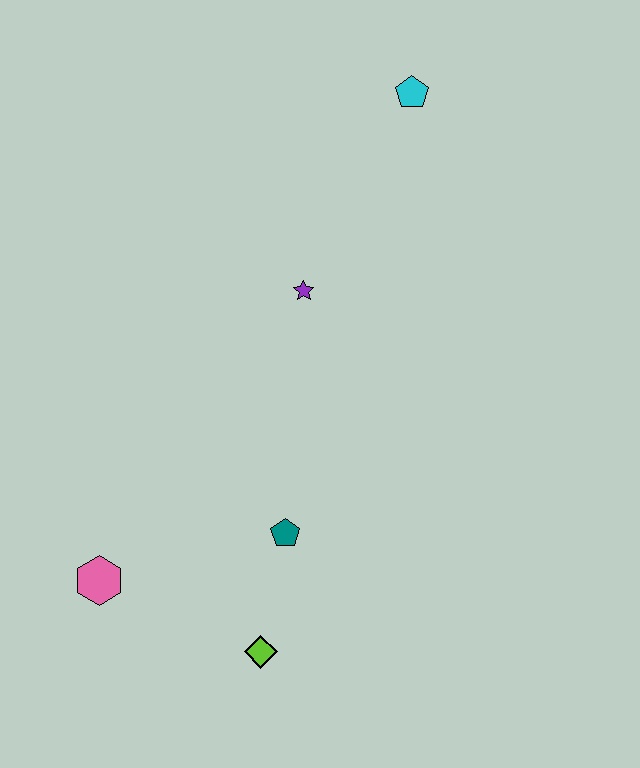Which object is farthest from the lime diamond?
The cyan pentagon is farthest from the lime diamond.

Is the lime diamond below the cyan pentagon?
Yes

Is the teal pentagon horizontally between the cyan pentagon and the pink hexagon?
Yes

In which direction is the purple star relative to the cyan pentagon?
The purple star is below the cyan pentagon.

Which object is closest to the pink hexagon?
The lime diamond is closest to the pink hexagon.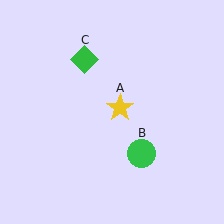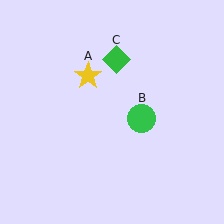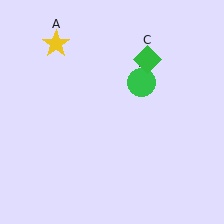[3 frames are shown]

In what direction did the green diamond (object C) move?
The green diamond (object C) moved right.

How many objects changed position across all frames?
3 objects changed position: yellow star (object A), green circle (object B), green diamond (object C).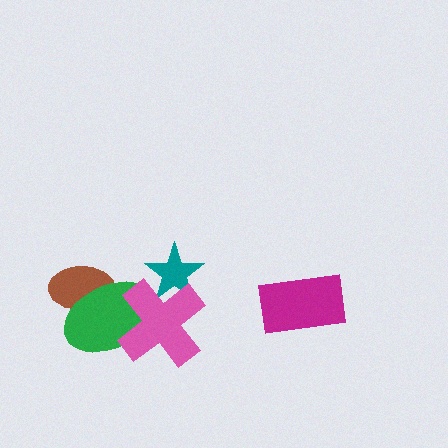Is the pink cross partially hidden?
No, no other shape covers it.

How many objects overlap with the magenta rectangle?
0 objects overlap with the magenta rectangle.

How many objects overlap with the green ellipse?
2 objects overlap with the green ellipse.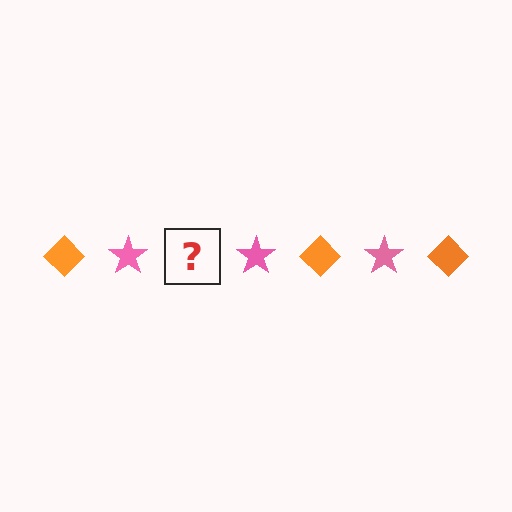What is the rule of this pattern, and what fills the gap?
The rule is that the pattern alternates between orange diamond and pink star. The gap should be filled with an orange diamond.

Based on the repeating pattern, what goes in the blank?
The blank should be an orange diamond.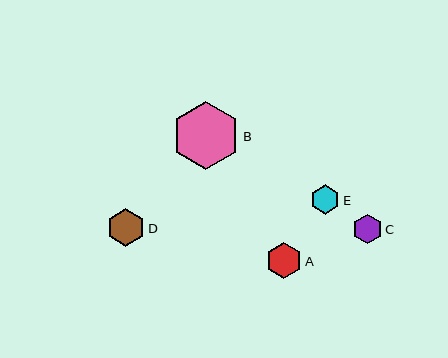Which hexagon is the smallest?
Hexagon E is the smallest with a size of approximately 29 pixels.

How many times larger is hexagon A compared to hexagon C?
Hexagon A is approximately 1.2 times the size of hexagon C.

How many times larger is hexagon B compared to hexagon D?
Hexagon B is approximately 1.8 times the size of hexagon D.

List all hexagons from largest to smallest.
From largest to smallest: B, D, A, C, E.